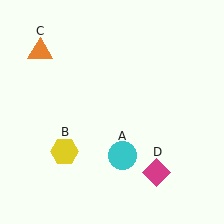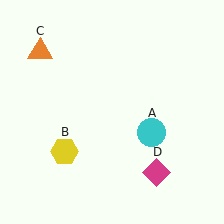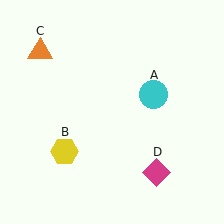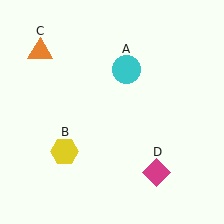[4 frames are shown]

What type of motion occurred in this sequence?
The cyan circle (object A) rotated counterclockwise around the center of the scene.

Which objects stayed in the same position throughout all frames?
Yellow hexagon (object B) and orange triangle (object C) and magenta diamond (object D) remained stationary.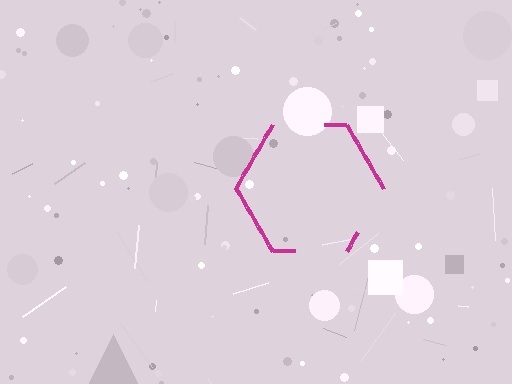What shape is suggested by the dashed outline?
The dashed outline suggests a hexagon.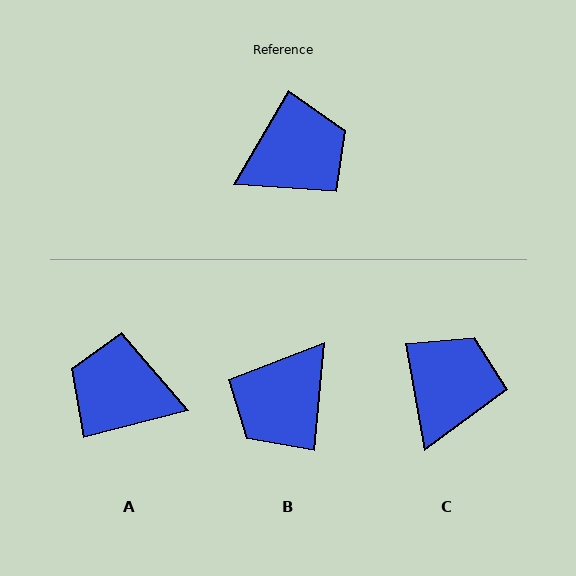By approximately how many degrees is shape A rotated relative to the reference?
Approximately 135 degrees counter-clockwise.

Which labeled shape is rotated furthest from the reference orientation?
B, about 155 degrees away.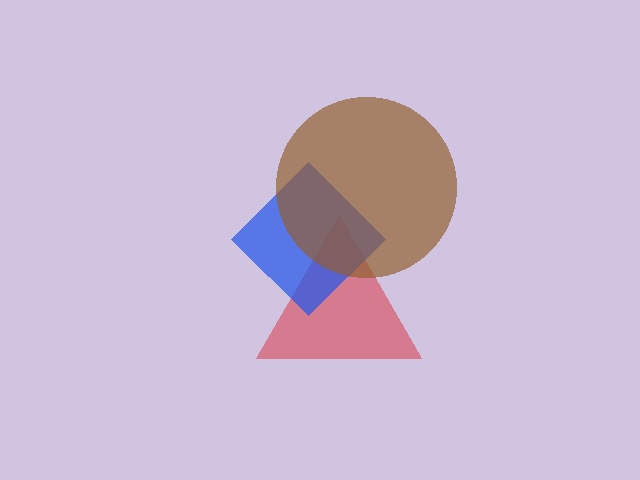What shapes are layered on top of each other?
The layered shapes are: a red triangle, a blue diamond, a brown circle.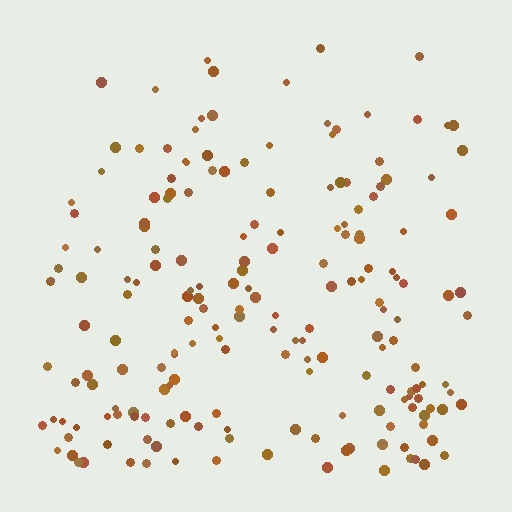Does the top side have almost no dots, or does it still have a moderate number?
Still a moderate number, just noticeably fewer than the bottom.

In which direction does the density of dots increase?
From top to bottom, with the bottom side densest.